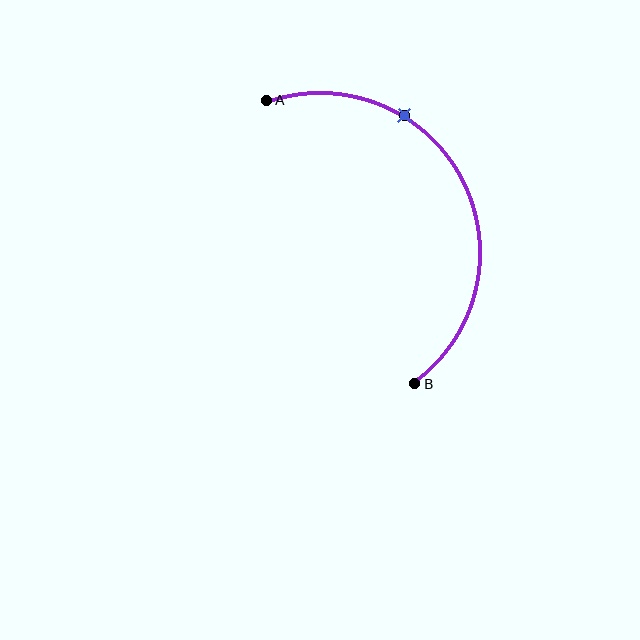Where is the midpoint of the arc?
The arc midpoint is the point on the curve farthest from the straight line joining A and B. It sits to the right of that line.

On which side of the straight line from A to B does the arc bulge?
The arc bulges to the right of the straight line connecting A and B.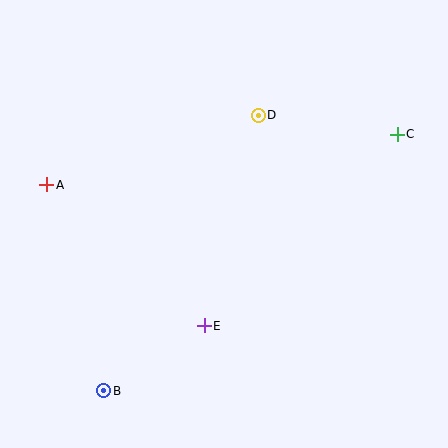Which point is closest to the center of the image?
Point E at (204, 326) is closest to the center.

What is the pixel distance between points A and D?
The distance between A and D is 222 pixels.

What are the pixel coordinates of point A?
Point A is at (47, 185).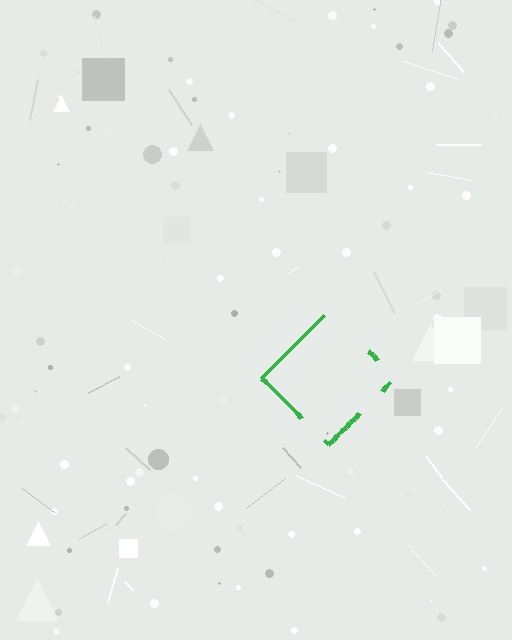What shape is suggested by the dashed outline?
The dashed outline suggests a diamond.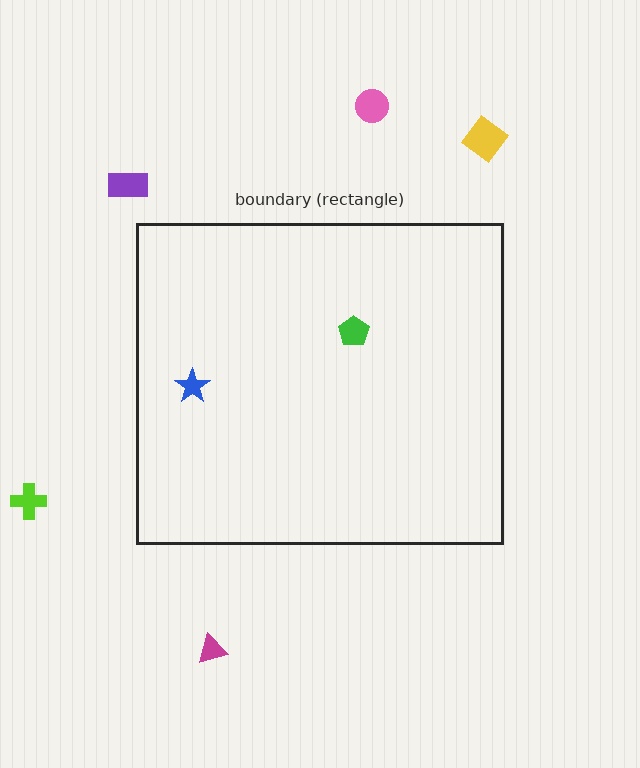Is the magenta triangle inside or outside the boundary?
Outside.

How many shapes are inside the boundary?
2 inside, 5 outside.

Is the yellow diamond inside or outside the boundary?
Outside.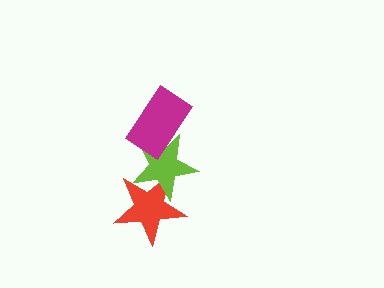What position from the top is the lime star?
The lime star is 2nd from the top.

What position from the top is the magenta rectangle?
The magenta rectangle is 1st from the top.